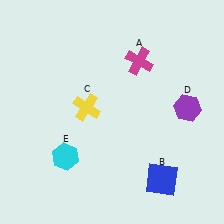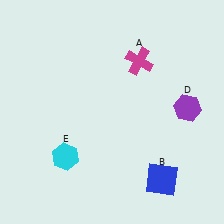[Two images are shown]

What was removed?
The yellow cross (C) was removed in Image 2.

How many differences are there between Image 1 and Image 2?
There is 1 difference between the two images.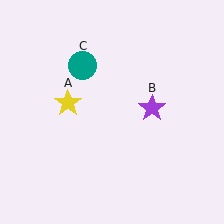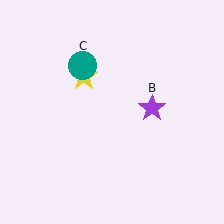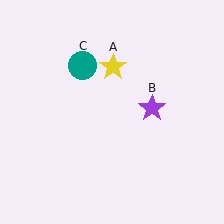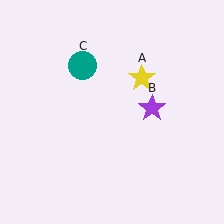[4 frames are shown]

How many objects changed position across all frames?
1 object changed position: yellow star (object A).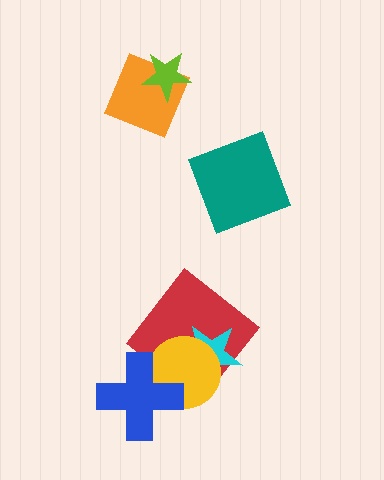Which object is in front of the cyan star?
The yellow circle is in front of the cyan star.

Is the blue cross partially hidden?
No, no other shape covers it.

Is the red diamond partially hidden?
Yes, it is partially covered by another shape.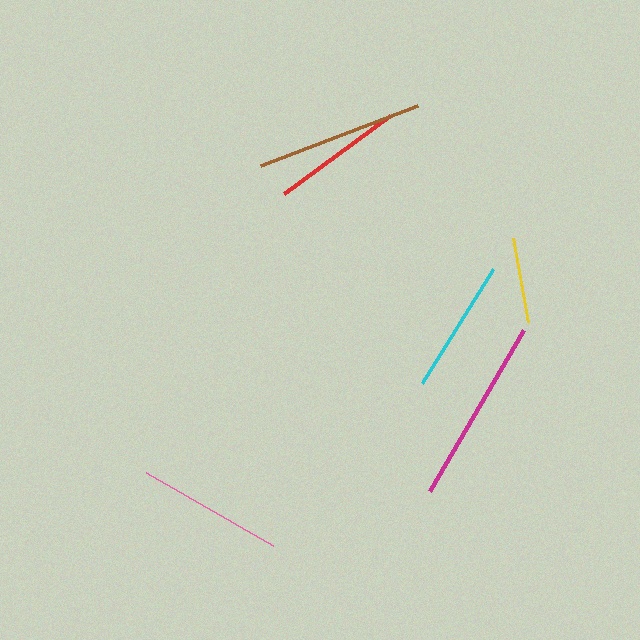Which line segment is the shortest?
The yellow line is the shortest at approximately 85 pixels.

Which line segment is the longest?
The magenta line is the longest at approximately 187 pixels.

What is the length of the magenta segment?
The magenta segment is approximately 187 pixels long.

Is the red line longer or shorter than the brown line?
The brown line is longer than the red line.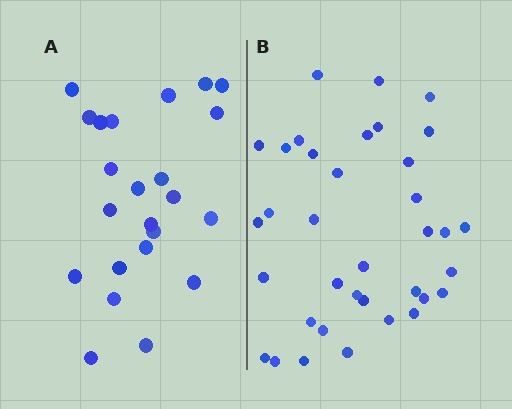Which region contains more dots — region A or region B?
Region B (the right region) has more dots.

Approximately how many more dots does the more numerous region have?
Region B has approximately 15 more dots than region A.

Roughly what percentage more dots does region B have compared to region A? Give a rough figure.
About 55% more.